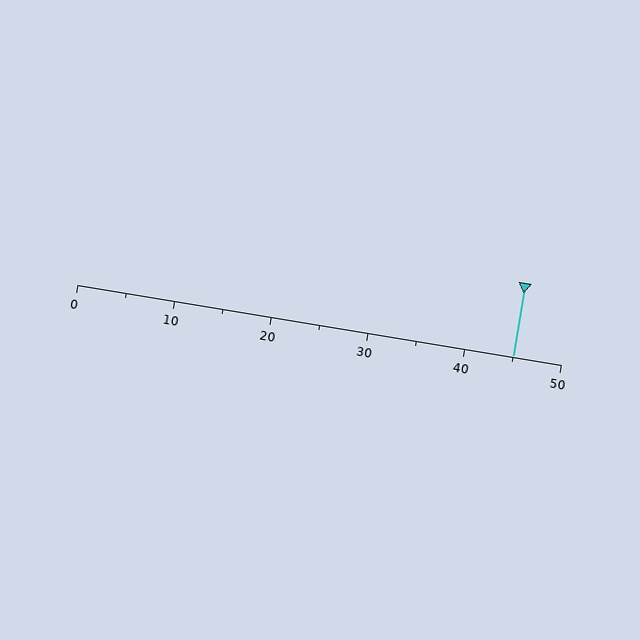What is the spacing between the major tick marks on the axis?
The major ticks are spaced 10 apart.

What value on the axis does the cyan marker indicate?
The marker indicates approximately 45.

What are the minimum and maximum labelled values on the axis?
The axis runs from 0 to 50.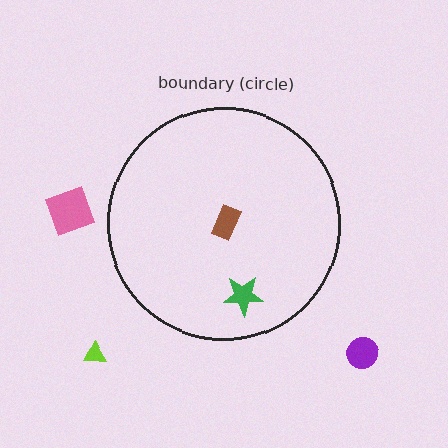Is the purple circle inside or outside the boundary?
Outside.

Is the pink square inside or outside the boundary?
Outside.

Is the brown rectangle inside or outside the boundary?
Inside.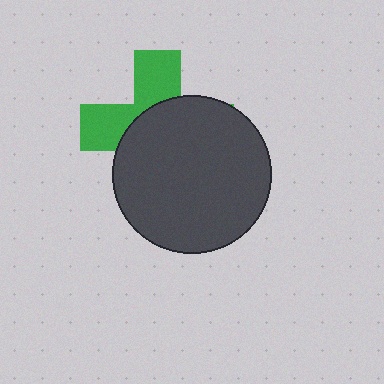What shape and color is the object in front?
The object in front is a dark gray circle.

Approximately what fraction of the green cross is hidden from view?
Roughly 61% of the green cross is hidden behind the dark gray circle.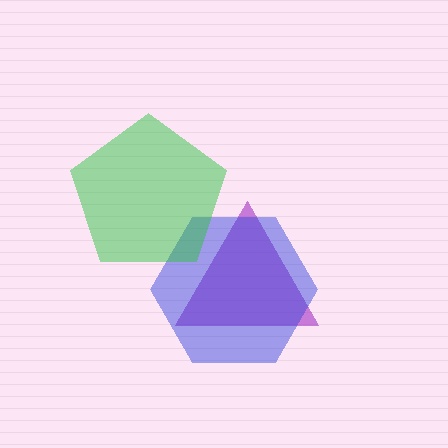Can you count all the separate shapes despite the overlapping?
Yes, there are 3 separate shapes.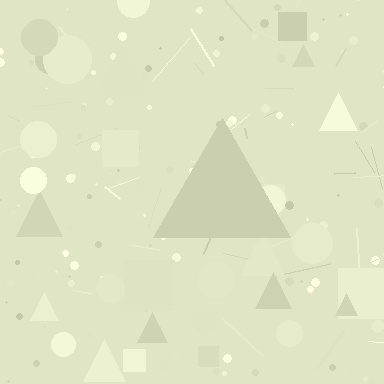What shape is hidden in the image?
A triangle is hidden in the image.